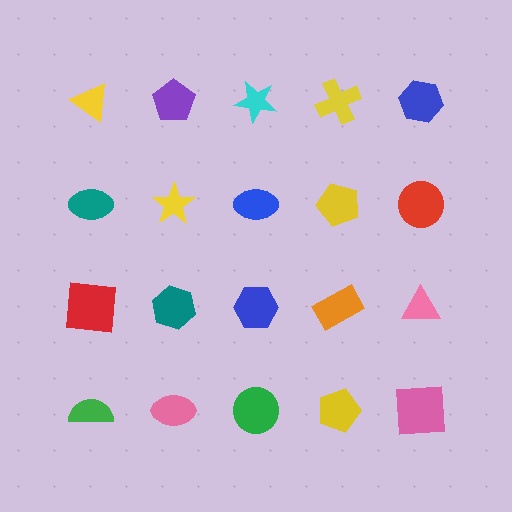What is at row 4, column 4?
A yellow pentagon.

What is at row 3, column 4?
An orange rectangle.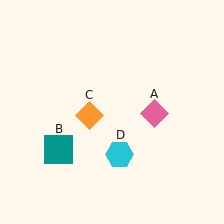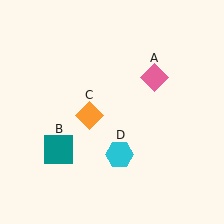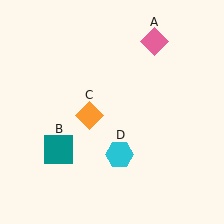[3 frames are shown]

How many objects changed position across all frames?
1 object changed position: pink diamond (object A).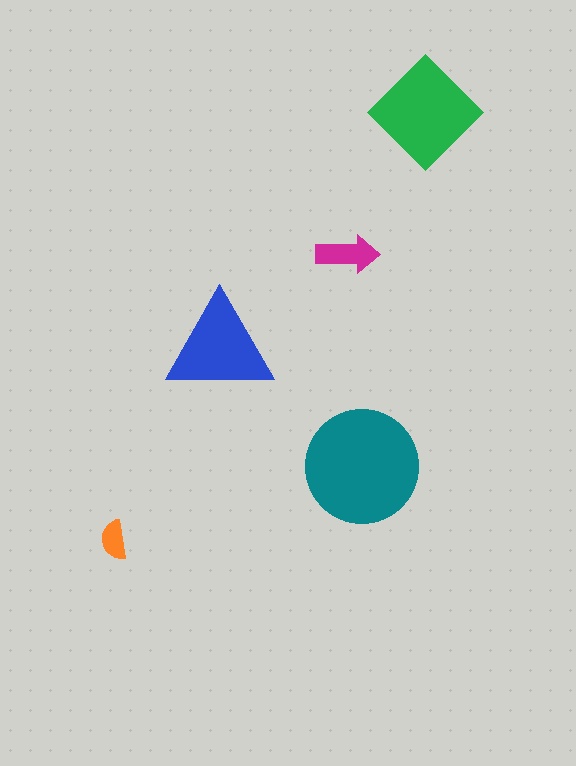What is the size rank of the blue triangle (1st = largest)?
3rd.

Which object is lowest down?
The orange semicircle is bottommost.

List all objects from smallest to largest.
The orange semicircle, the magenta arrow, the blue triangle, the green diamond, the teal circle.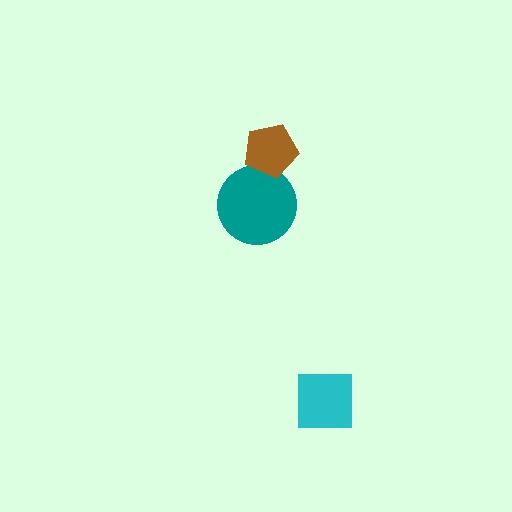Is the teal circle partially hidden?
Yes, it is partially covered by another shape.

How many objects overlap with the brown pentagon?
1 object overlaps with the brown pentagon.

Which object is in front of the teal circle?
The brown pentagon is in front of the teal circle.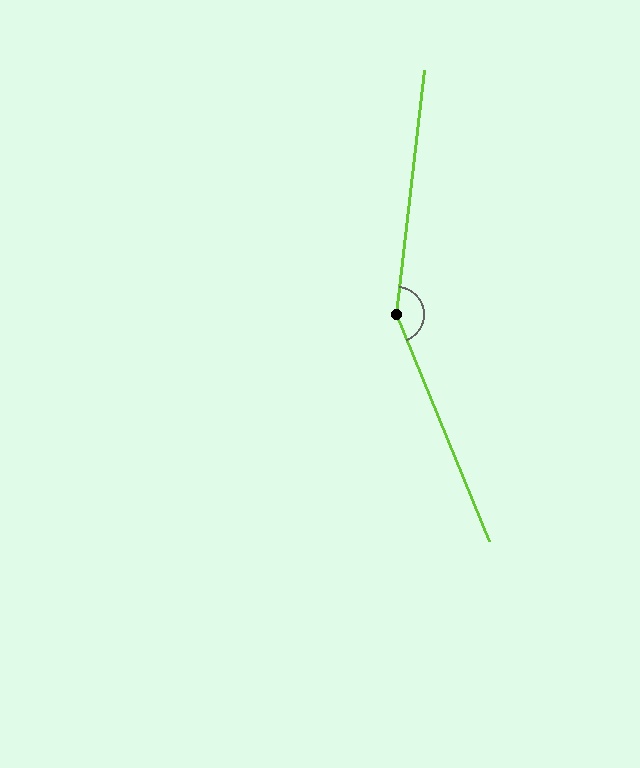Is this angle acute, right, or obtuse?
It is obtuse.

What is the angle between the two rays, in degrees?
Approximately 151 degrees.